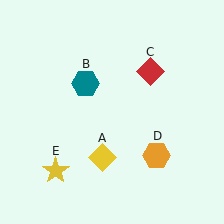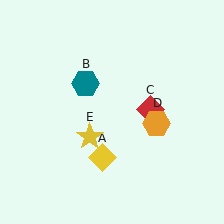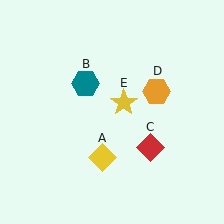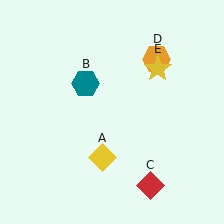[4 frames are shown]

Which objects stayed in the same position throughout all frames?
Yellow diamond (object A) and teal hexagon (object B) remained stationary.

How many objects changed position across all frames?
3 objects changed position: red diamond (object C), orange hexagon (object D), yellow star (object E).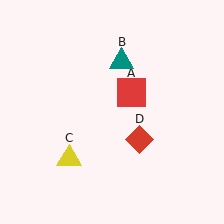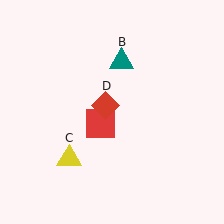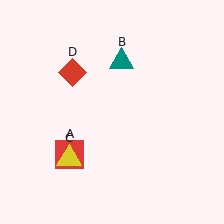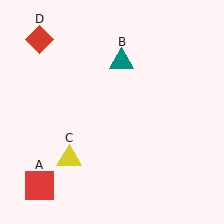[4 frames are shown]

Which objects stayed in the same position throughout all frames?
Teal triangle (object B) and yellow triangle (object C) remained stationary.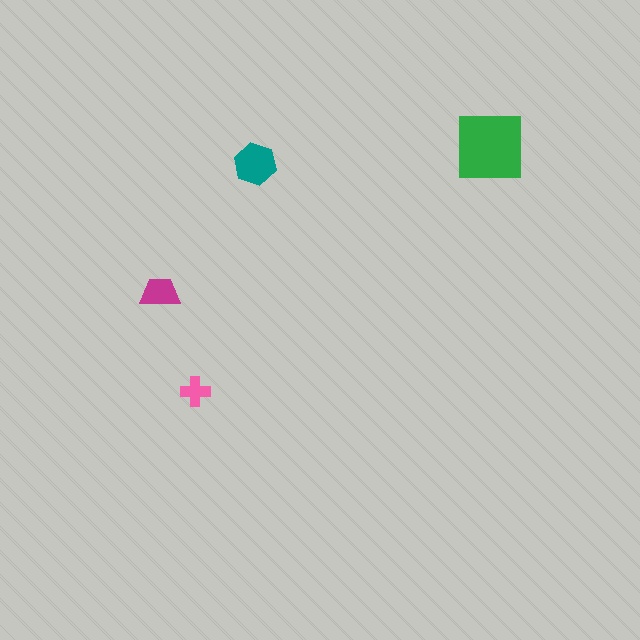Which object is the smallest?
The pink cross.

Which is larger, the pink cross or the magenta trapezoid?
The magenta trapezoid.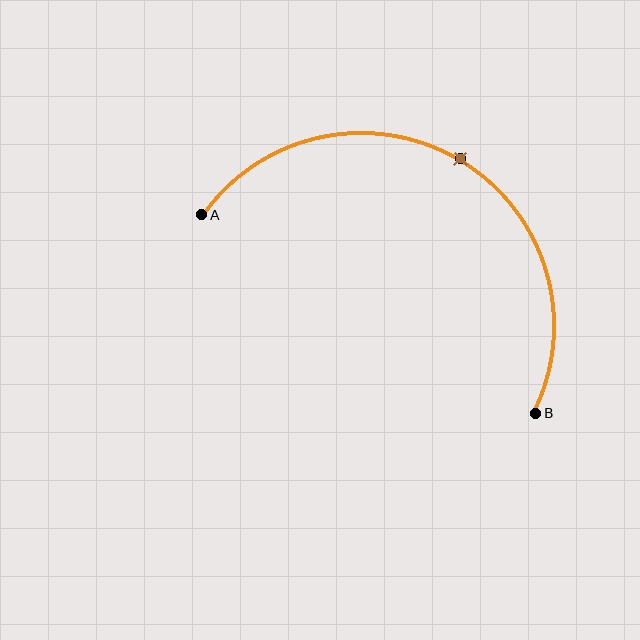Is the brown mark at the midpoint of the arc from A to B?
Yes. The brown mark lies on the arc at equal arc-length from both A and B — it is the arc midpoint.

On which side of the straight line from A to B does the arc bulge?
The arc bulges above the straight line connecting A and B.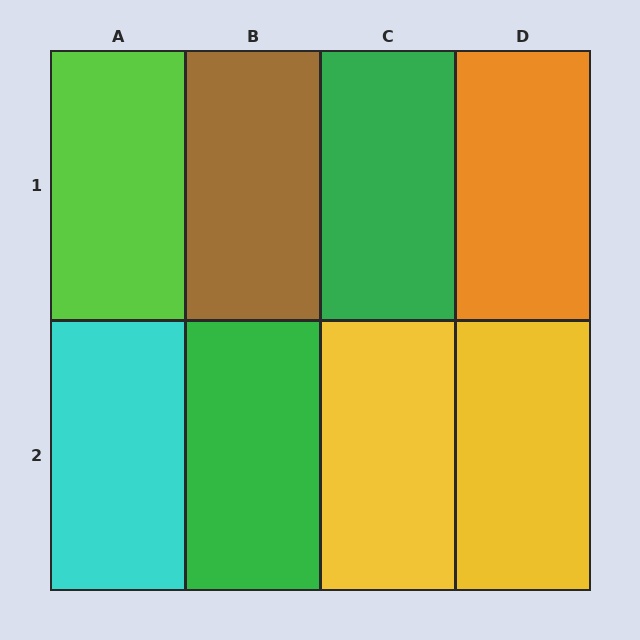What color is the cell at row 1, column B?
Brown.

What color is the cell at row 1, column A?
Lime.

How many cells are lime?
1 cell is lime.